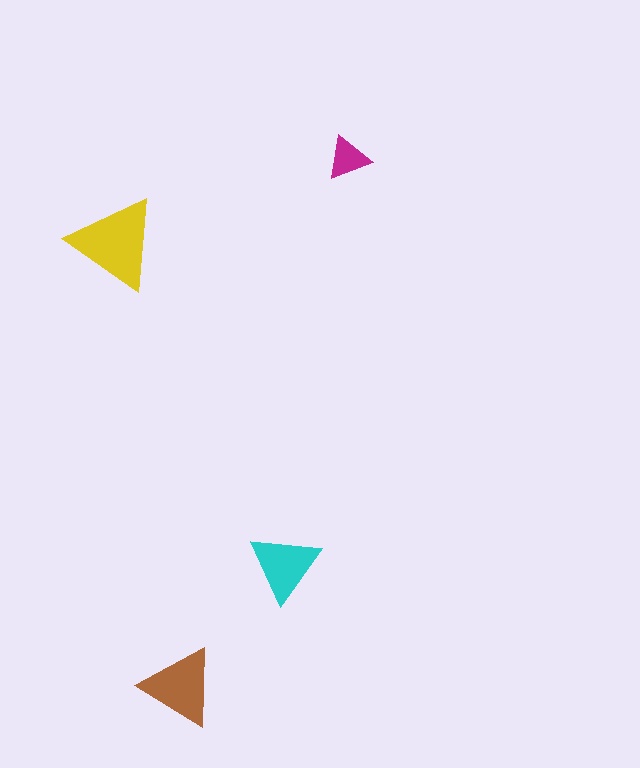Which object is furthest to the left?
The yellow triangle is leftmost.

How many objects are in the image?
There are 4 objects in the image.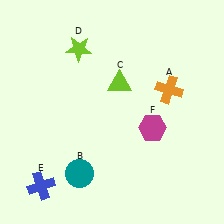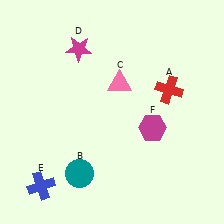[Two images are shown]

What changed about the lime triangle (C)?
In Image 1, C is lime. In Image 2, it changed to pink.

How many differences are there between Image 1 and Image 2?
There are 3 differences between the two images.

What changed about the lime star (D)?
In Image 1, D is lime. In Image 2, it changed to magenta.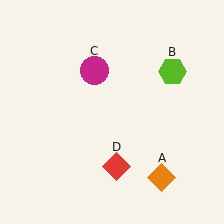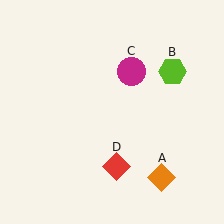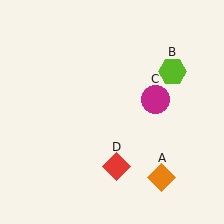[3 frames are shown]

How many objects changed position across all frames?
1 object changed position: magenta circle (object C).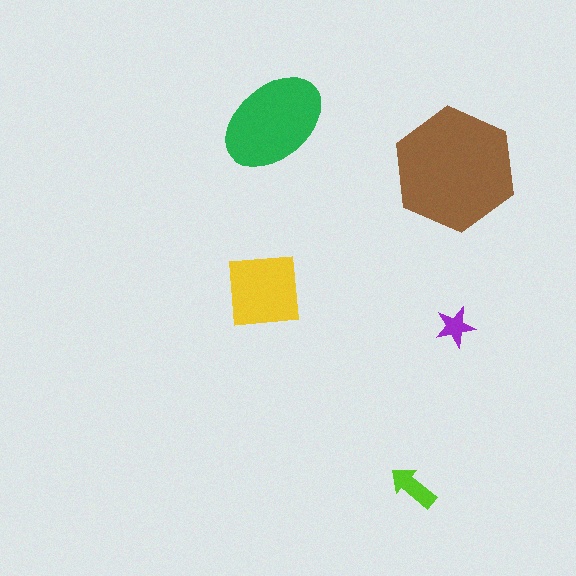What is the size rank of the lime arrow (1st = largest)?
4th.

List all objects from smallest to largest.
The purple star, the lime arrow, the yellow square, the green ellipse, the brown hexagon.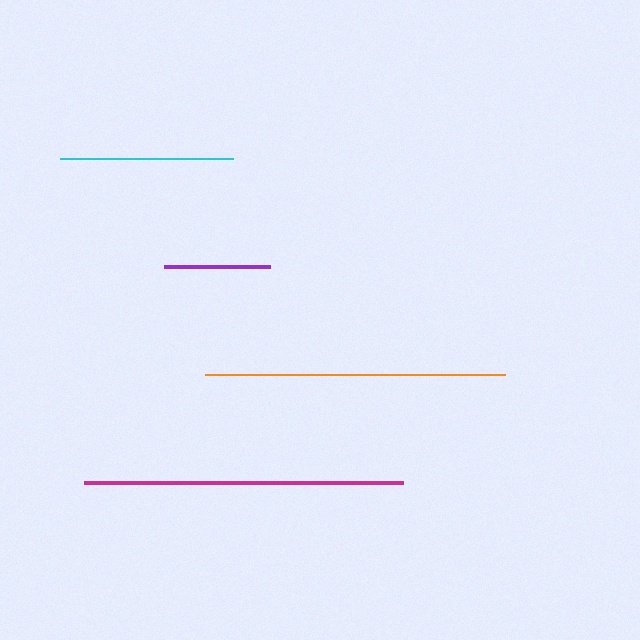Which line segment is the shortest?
The purple line is the shortest at approximately 106 pixels.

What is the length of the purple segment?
The purple segment is approximately 106 pixels long.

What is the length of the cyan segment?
The cyan segment is approximately 173 pixels long.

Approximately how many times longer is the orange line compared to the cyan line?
The orange line is approximately 1.7 times the length of the cyan line.